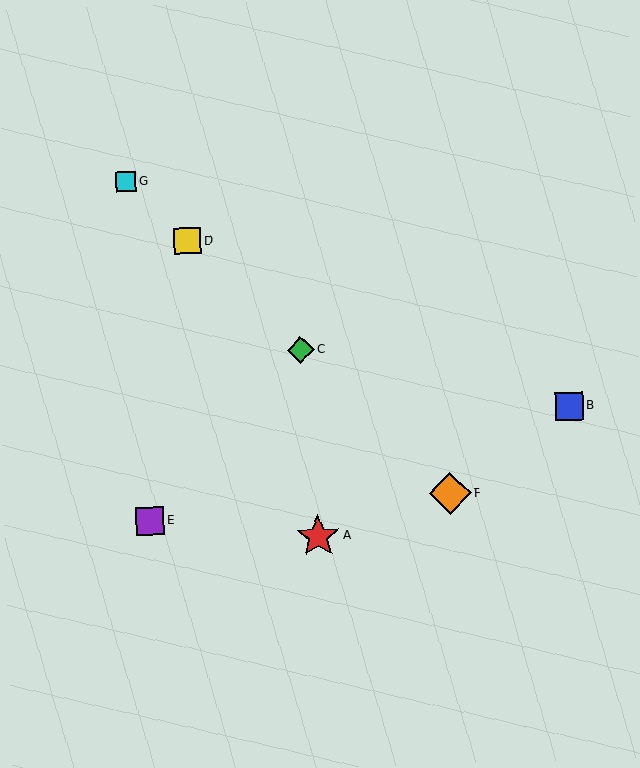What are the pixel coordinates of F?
Object F is at (450, 493).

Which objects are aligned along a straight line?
Objects C, D, F, G are aligned along a straight line.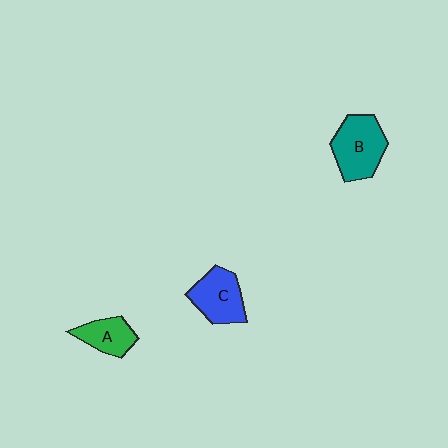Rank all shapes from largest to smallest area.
From largest to smallest: B (teal), C (blue), A (green).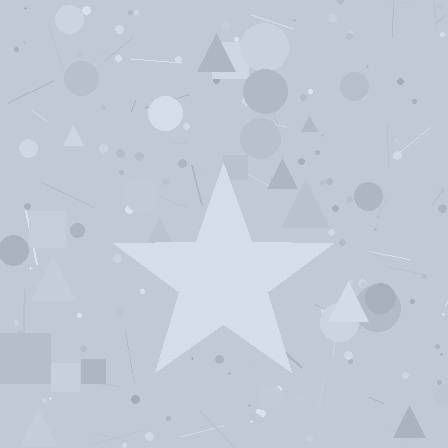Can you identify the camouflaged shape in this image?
The camouflaged shape is a star.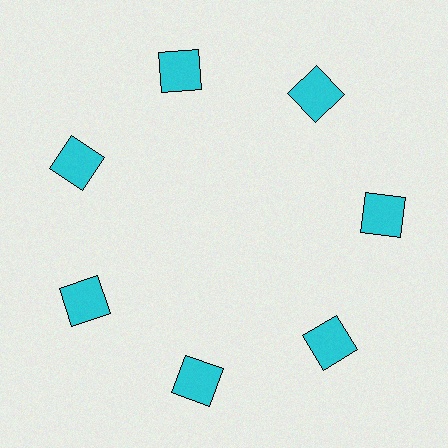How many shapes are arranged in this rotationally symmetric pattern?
There are 7 shapes, arranged in 7 groups of 1.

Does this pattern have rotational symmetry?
Yes, this pattern has 7-fold rotational symmetry. It looks the same after rotating 51 degrees around the center.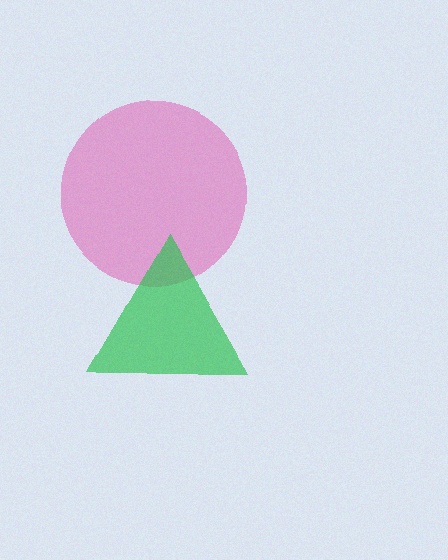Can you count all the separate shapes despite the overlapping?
Yes, there are 2 separate shapes.